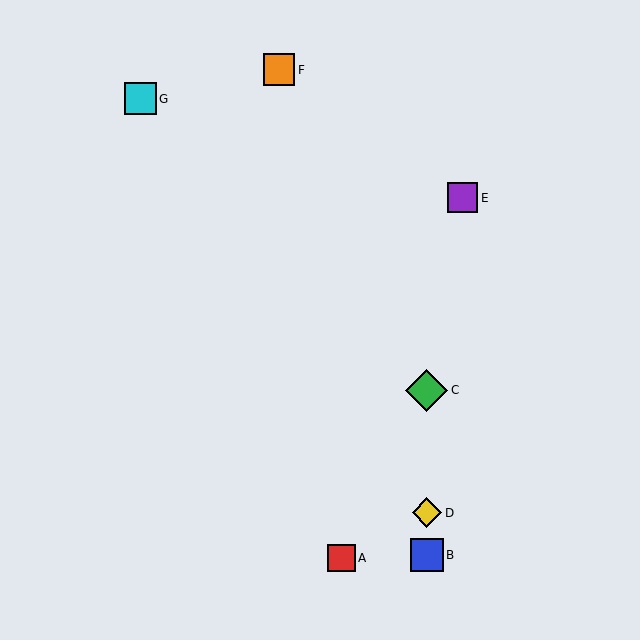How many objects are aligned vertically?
3 objects (B, C, D) are aligned vertically.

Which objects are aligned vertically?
Objects B, C, D are aligned vertically.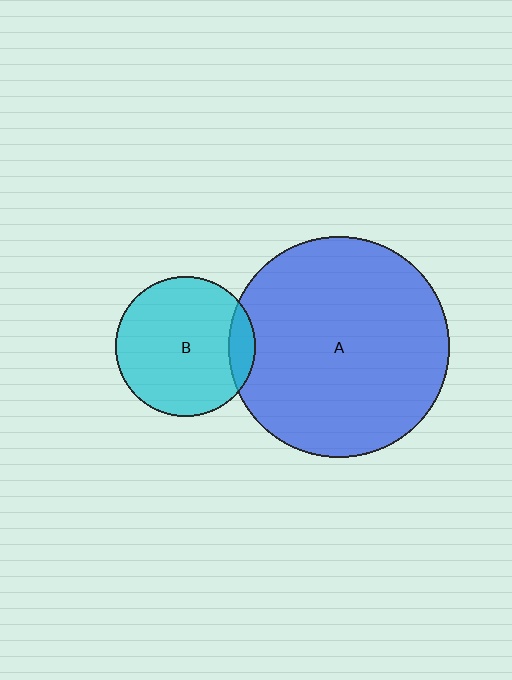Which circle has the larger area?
Circle A (blue).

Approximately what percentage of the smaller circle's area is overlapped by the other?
Approximately 10%.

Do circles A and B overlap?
Yes.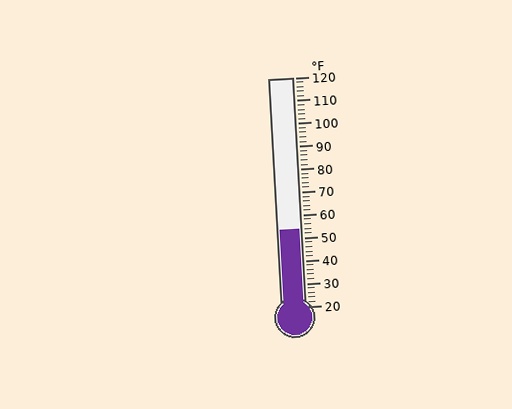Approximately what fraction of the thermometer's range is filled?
The thermometer is filled to approximately 35% of its range.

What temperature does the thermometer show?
The thermometer shows approximately 54°F.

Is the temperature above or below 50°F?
The temperature is above 50°F.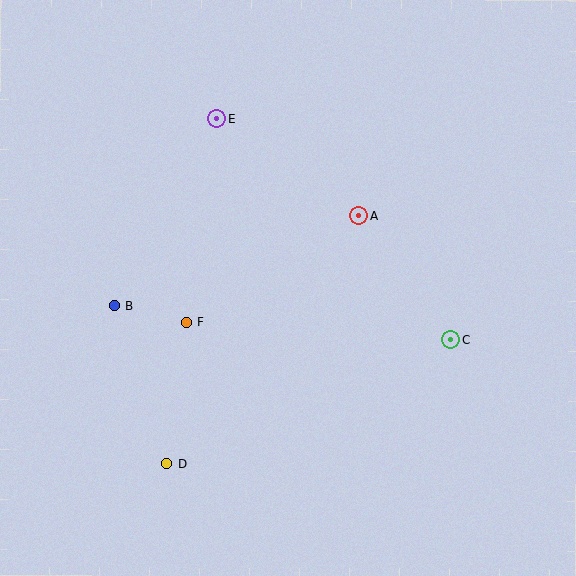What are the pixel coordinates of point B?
Point B is at (114, 305).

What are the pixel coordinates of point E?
Point E is at (217, 119).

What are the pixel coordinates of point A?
Point A is at (359, 216).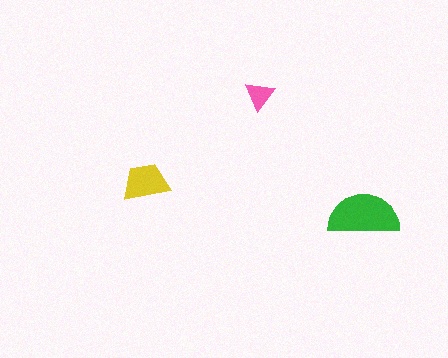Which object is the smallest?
The pink triangle.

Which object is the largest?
The green semicircle.